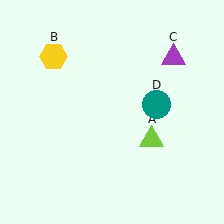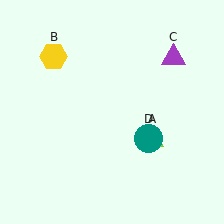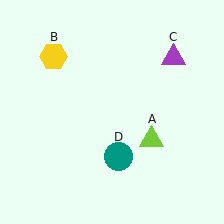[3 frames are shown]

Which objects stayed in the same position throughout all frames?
Lime triangle (object A) and yellow hexagon (object B) and purple triangle (object C) remained stationary.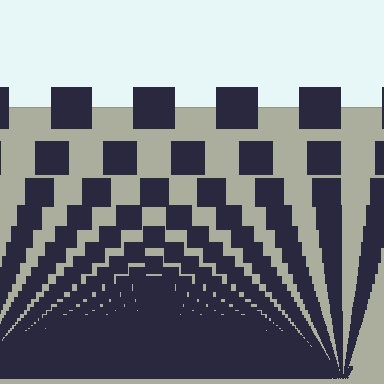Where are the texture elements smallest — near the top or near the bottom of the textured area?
Near the bottom.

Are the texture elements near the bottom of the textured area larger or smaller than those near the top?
Smaller. The gradient is inverted — elements near the bottom are smaller and denser.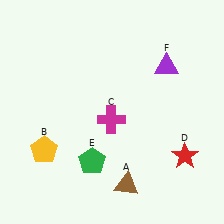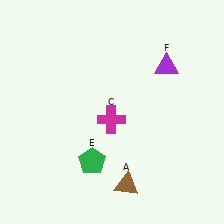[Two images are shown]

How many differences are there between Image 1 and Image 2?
There are 2 differences between the two images.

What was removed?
The red star (D), the yellow pentagon (B) were removed in Image 2.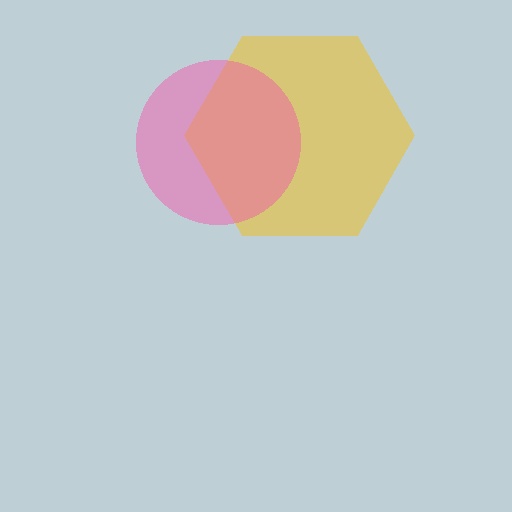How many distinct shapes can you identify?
There are 2 distinct shapes: a yellow hexagon, a pink circle.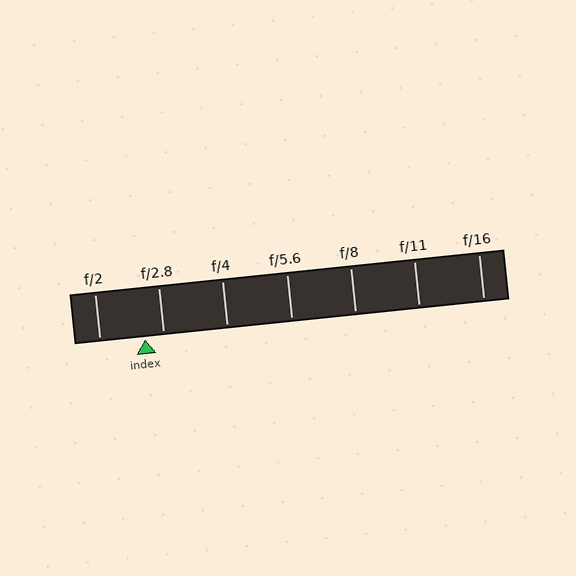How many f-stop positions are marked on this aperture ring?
There are 7 f-stop positions marked.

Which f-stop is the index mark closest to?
The index mark is closest to f/2.8.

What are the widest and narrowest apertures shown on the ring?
The widest aperture shown is f/2 and the narrowest is f/16.